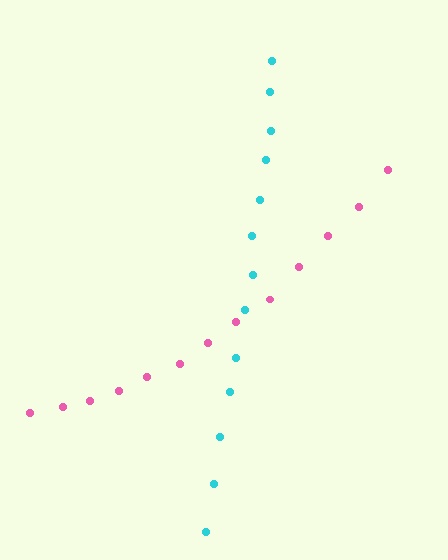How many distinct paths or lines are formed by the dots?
There are 2 distinct paths.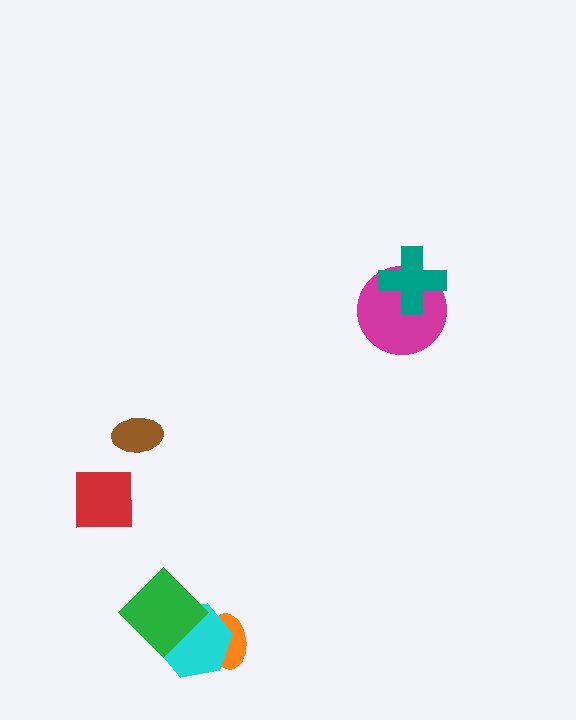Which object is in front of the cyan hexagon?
The green diamond is in front of the cyan hexagon.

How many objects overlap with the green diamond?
1 object overlaps with the green diamond.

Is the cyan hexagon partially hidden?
Yes, it is partially covered by another shape.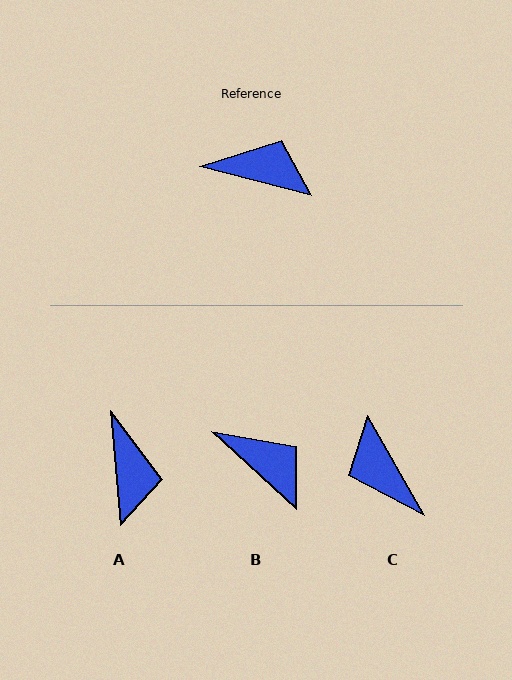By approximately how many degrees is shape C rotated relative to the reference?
Approximately 134 degrees counter-clockwise.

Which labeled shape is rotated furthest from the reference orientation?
C, about 134 degrees away.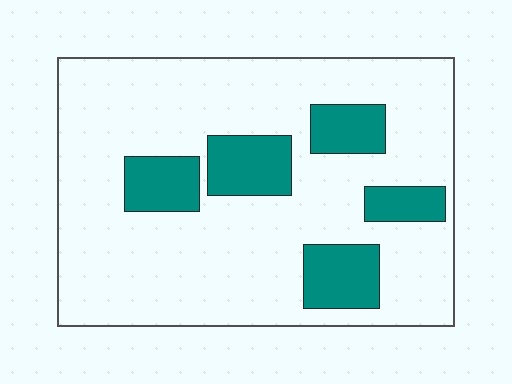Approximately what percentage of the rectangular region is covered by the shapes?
Approximately 20%.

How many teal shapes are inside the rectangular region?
5.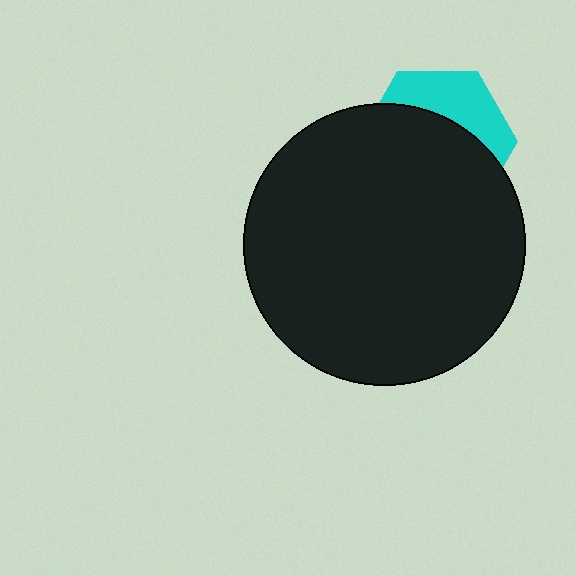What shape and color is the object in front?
The object in front is a black circle.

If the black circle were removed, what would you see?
You would see the complete cyan hexagon.